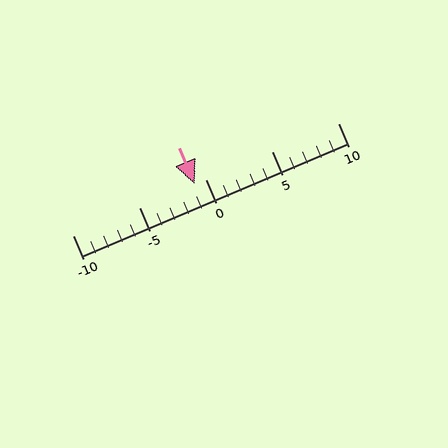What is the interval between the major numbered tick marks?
The major tick marks are spaced 5 units apart.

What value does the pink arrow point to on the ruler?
The pink arrow points to approximately -1.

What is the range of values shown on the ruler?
The ruler shows values from -10 to 10.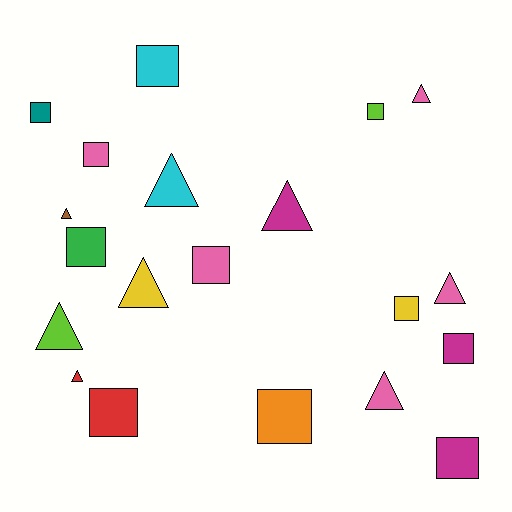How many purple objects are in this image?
There are no purple objects.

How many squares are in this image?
There are 11 squares.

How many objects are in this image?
There are 20 objects.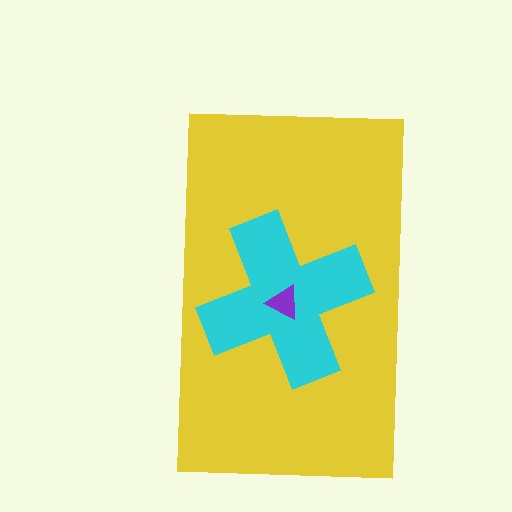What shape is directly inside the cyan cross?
The purple triangle.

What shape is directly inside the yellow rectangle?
The cyan cross.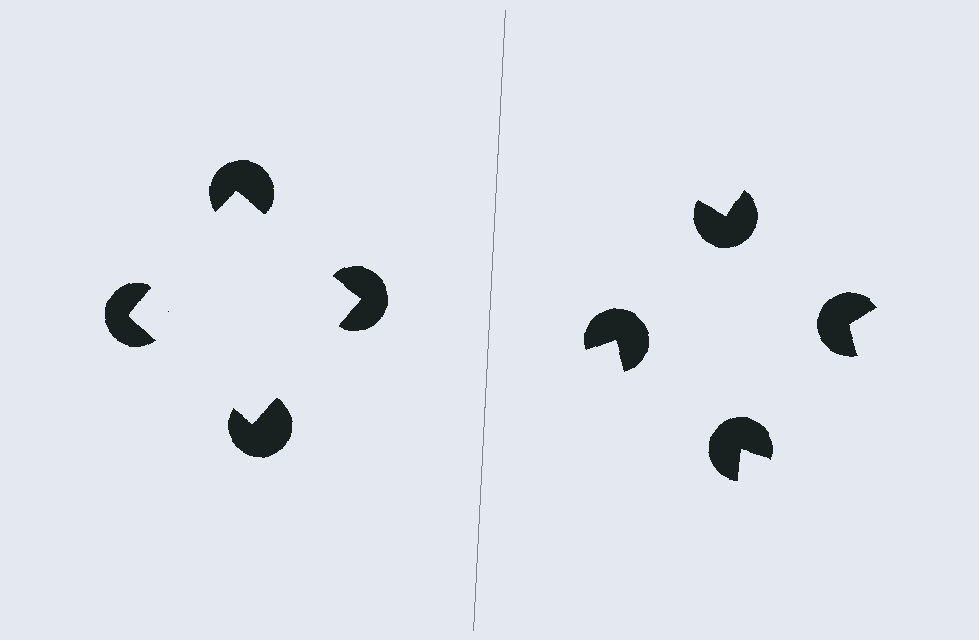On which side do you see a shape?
An illusory square appears on the left side. On the right side the wedge cuts are rotated, so no coherent shape forms.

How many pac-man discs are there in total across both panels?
8 — 4 on each side.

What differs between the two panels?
The pac-man discs are positioned identically on both sides; only the wedge orientations differ. On the left they align to a square; on the right they are misaligned.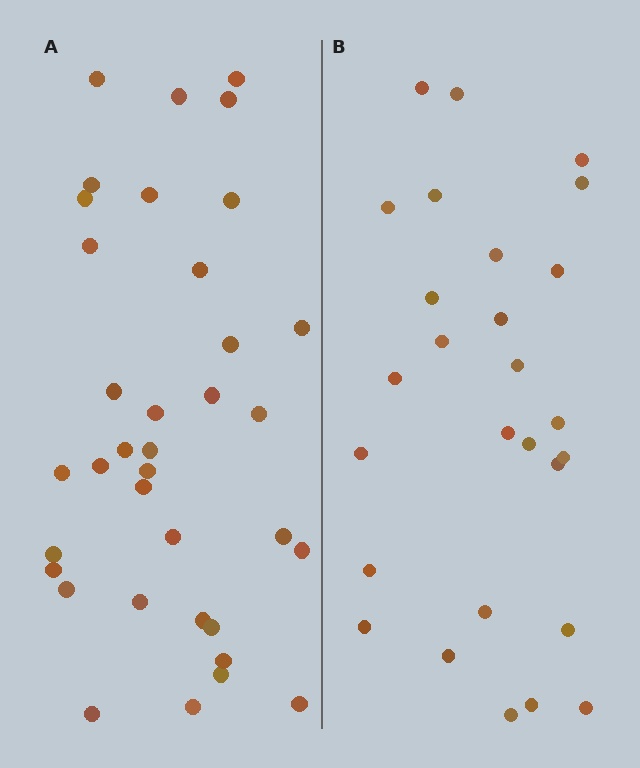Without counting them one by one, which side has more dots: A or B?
Region A (the left region) has more dots.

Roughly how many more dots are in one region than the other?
Region A has roughly 8 or so more dots than region B.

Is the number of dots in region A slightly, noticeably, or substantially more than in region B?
Region A has noticeably more, but not dramatically so. The ratio is roughly 1.3 to 1.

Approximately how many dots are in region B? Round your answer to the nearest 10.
About 30 dots. (The exact count is 27, which rounds to 30.)